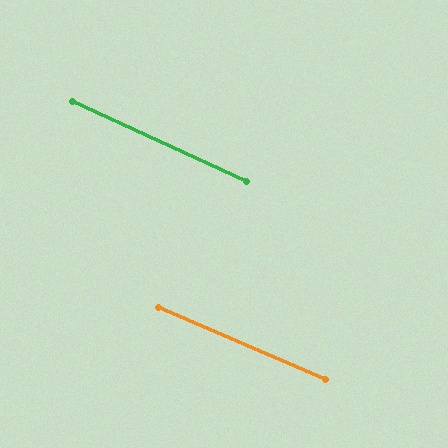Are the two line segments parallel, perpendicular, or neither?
Parallel — their directions differ by only 1.8°.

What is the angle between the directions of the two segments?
Approximately 2 degrees.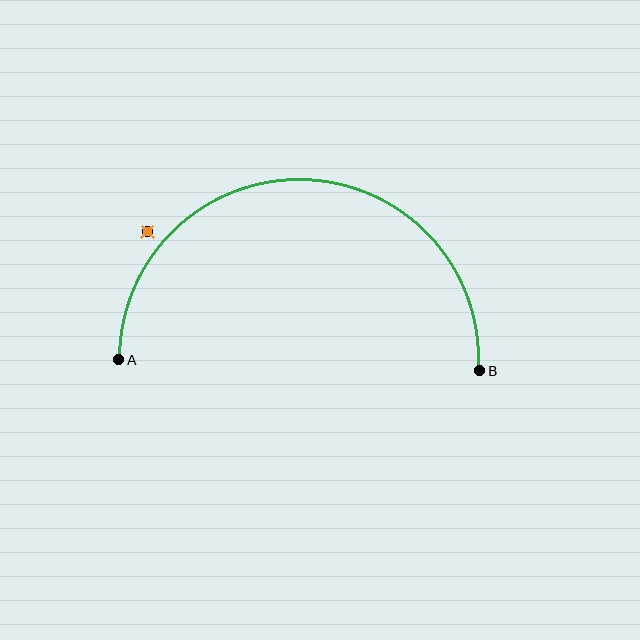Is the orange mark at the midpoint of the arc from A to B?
No — the orange mark does not lie on the arc at all. It sits slightly outside the curve.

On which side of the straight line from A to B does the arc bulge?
The arc bulges above the straight line connecting A and B.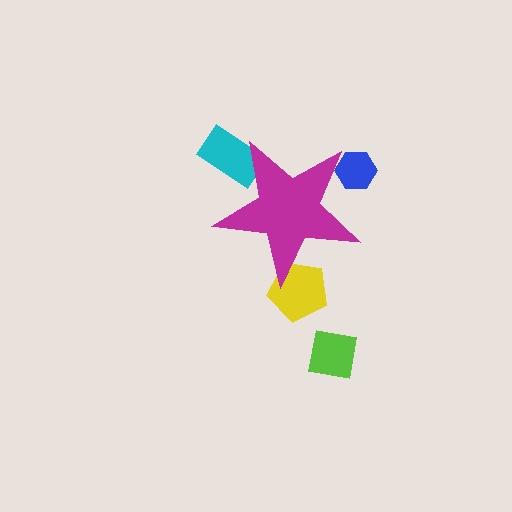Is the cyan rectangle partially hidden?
Yes, the cyan rectangle is partially hidden behind the magenta star.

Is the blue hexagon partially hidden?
Yes, the blue hexagon is partially hidden behind the magenta star.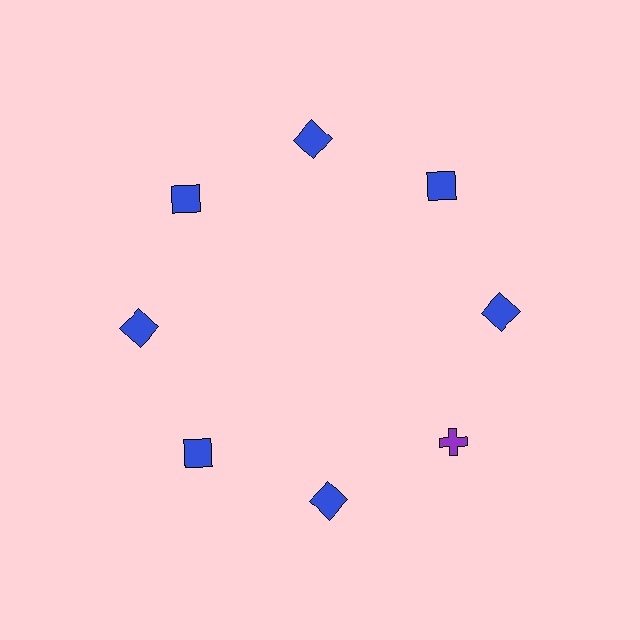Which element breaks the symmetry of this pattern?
The purple cross at roughly the 4 o'clock position breaks the symmetry. All other shapes are blue squares.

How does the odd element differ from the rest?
It differs in both color (purple instead of blue) and shape (cross instead of square).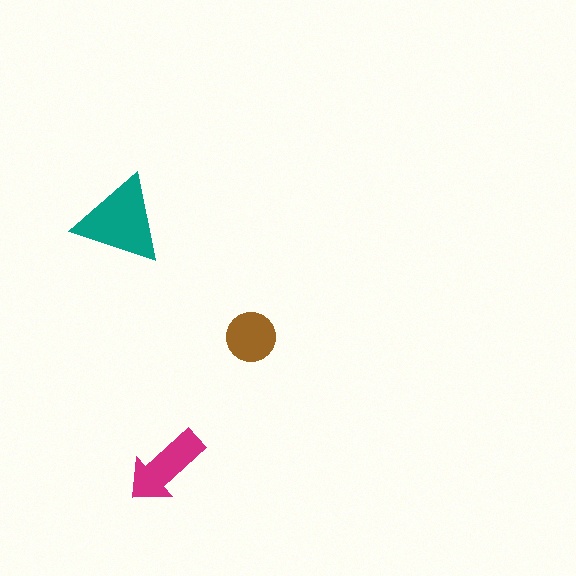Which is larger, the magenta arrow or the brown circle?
The magenta arrow.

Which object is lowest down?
The magenta arrow is bottommost.